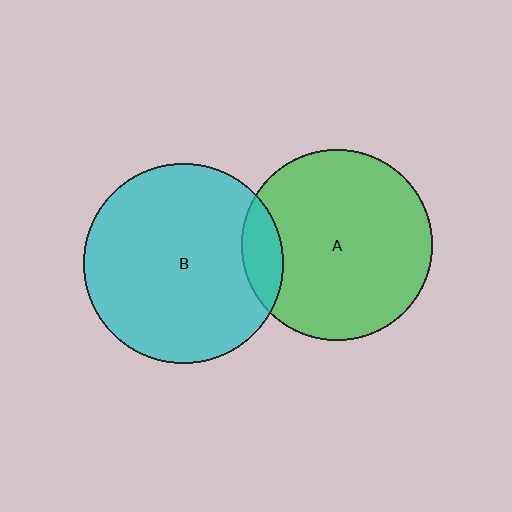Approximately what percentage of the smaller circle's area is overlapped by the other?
Approximately 10%.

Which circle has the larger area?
Circle B (cyan).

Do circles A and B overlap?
Yes.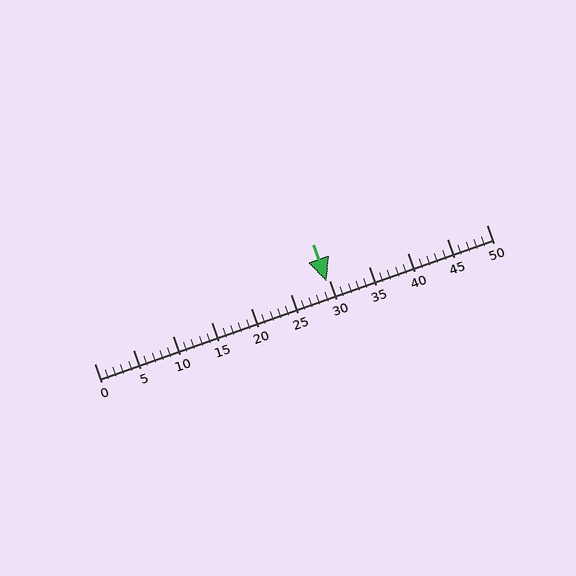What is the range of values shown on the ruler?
The ruler shows values from 0 to 50.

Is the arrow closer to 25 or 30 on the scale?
The arrow is closer to 30.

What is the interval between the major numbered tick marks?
The major tick marks are spaced 5 units apart.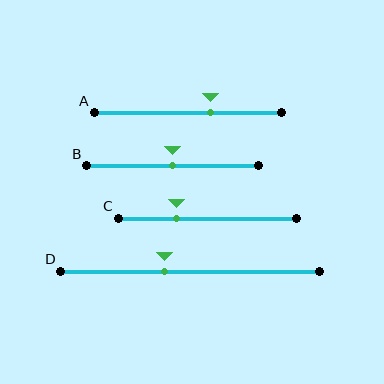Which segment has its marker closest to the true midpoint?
Segment B has its marker closest to the true midpoint.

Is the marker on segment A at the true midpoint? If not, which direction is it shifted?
No, the marker on segment A is shifted to the right by about 12% of the segment length.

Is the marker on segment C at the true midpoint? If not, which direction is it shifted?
No, the marker on segment C is shifted to the left by about 17% of the segment length.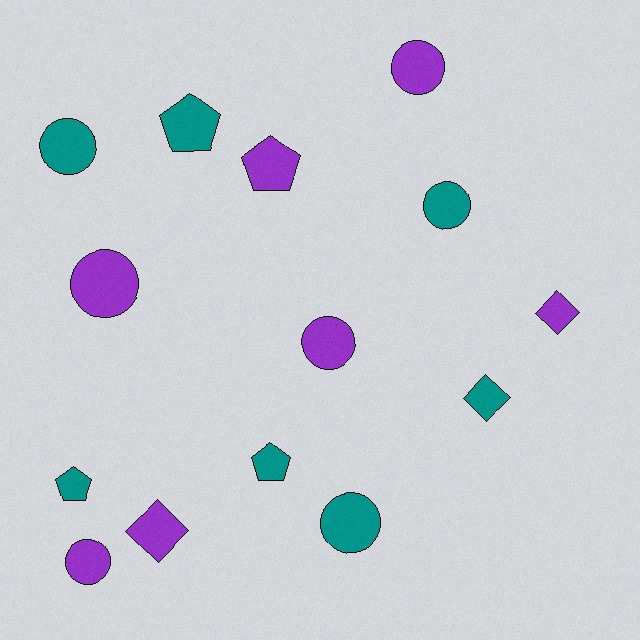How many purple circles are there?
There are 4 purple circles.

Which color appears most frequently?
Purple, with 7 objects.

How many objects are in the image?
There are 14 objects.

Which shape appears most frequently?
Circle, with 7 objects.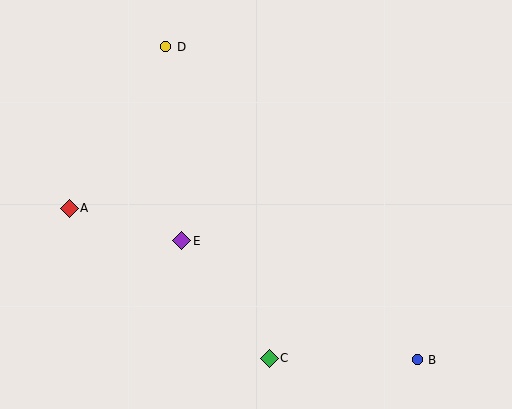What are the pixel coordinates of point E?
Point E is at (182, 241).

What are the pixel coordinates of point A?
Point A is at (69, 209).